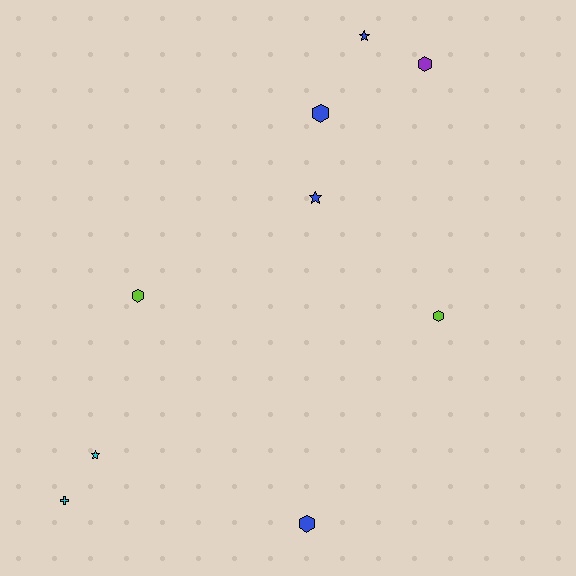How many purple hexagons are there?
There is 1 purple hexagon.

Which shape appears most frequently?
Hexagon, with 5 objects.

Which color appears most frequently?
Blue, with 4 objects.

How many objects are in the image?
There are 9 objects.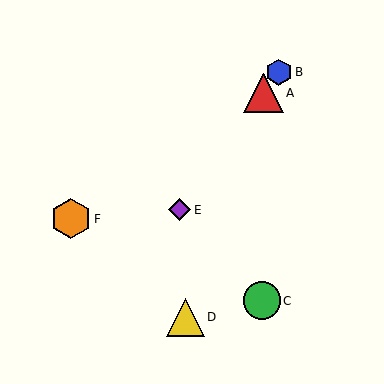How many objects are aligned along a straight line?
3 objects (A, B, E) are aligned along a straight line.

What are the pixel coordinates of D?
Object D is at (185, 317).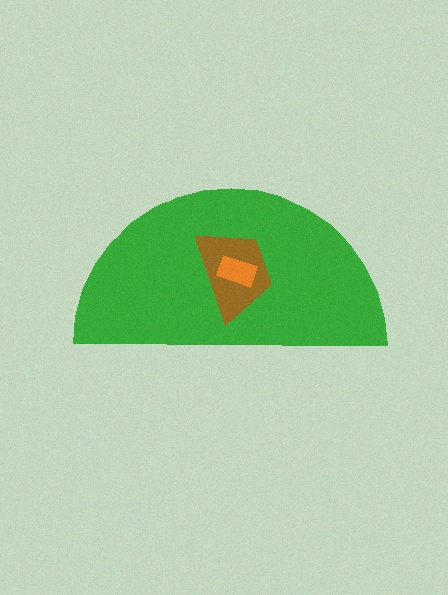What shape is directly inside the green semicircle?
The brown trapezoid.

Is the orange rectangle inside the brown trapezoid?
Yes.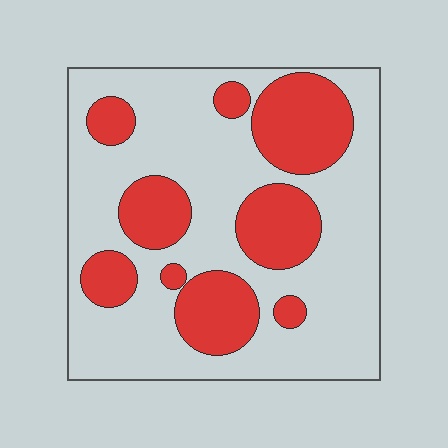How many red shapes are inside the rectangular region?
9.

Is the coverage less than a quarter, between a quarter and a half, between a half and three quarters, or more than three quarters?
Between a quarter and a half.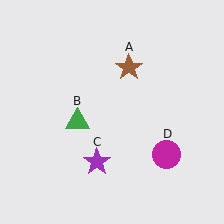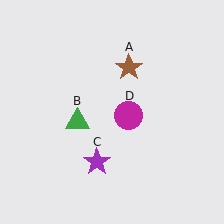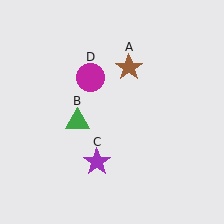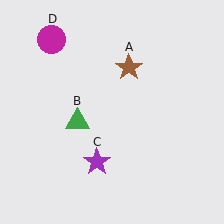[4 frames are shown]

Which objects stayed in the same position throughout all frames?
Brown star (object A) and green triangle (object B) and purple star (object C) remained stationary.